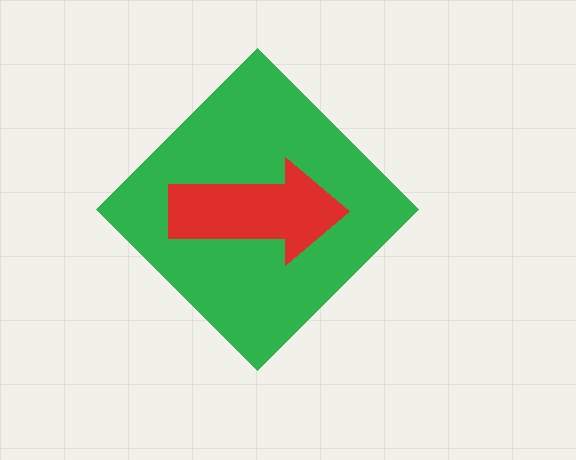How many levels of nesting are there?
2.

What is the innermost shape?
The red arrow.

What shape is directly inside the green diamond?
The red arrow.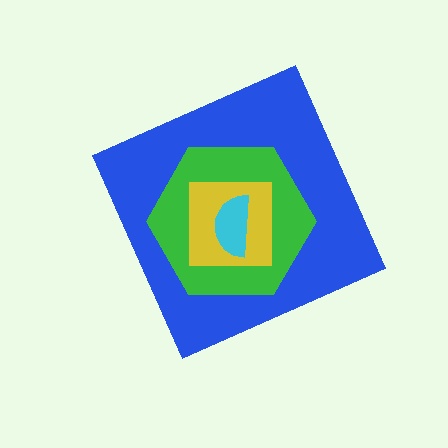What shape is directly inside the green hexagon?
The yellow square.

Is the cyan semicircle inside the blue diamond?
Yes.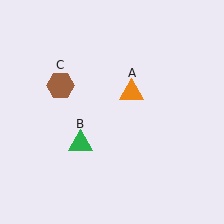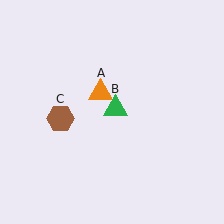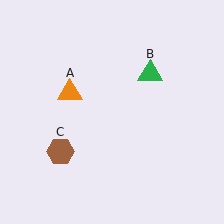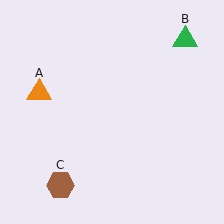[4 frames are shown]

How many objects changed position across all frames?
3 objects changed position: orange triangle (object A), green triangle (object B), brown hexagon (object C).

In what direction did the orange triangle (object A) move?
The orange triangle (object A) moved left.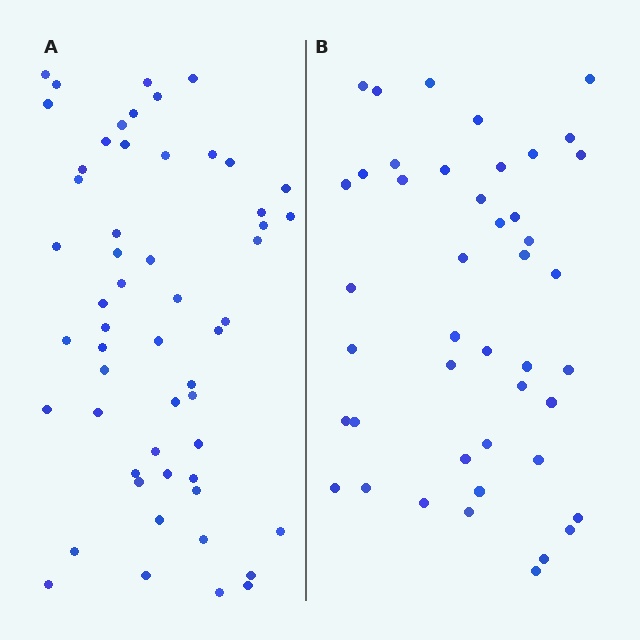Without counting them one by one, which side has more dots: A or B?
Region A (the left region) has more dots.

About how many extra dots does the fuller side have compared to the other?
Region A has roughly 12 or so more dots than region B.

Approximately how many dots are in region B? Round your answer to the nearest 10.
About 40 dots. (The exact count is 44, which rounds to 40.)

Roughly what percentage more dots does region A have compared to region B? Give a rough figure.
About 25% more.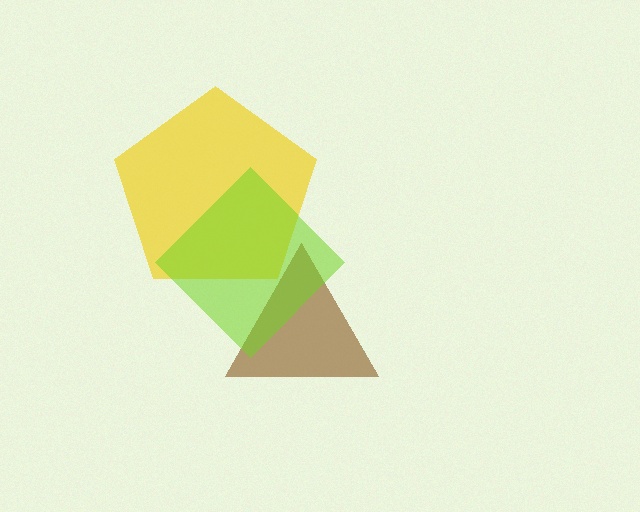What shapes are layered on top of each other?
The layered shapes are: a brown triangle, a yellow pentagon, a lime diamond.